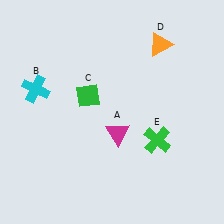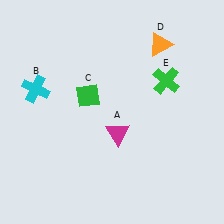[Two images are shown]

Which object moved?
The green cross (E) moved up.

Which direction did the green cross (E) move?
The green cross (E) moved up.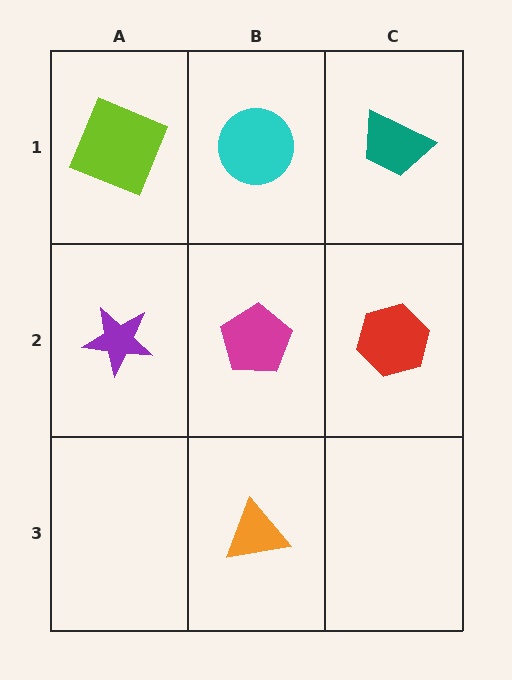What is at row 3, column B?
An orange triangle.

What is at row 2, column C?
A red hexagon.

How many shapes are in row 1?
3 shapes.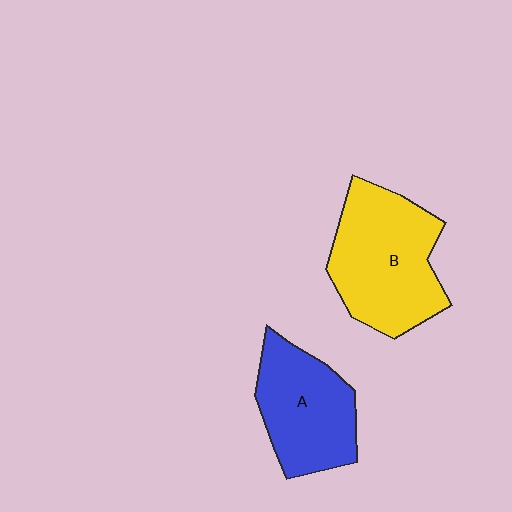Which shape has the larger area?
Shape B (yellow).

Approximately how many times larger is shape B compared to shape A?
Approximately 1.3 times.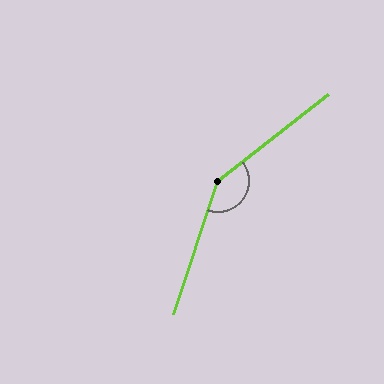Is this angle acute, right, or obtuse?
It is obtuse.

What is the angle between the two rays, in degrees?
Approximately 147 degrees.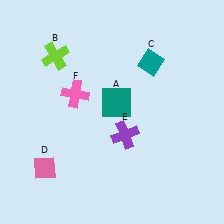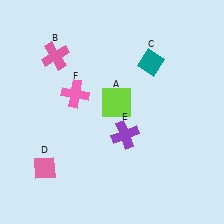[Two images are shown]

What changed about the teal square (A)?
In Image 1, A is teal. In Image 2, it changed to lime.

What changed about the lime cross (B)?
In Image 1, B is lime. In Image 2, it changed to pink.